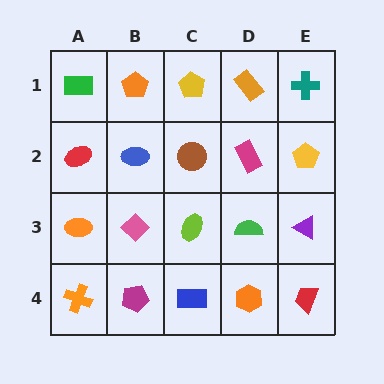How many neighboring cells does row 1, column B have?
3.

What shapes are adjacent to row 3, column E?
A yellow pentagon (row 2, column E), a red trapezoid (row 4, column E), a green semicircle (row 3, column D).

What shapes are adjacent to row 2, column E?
A teal cross (row 1, column E), a purple triangle (row 3, column E), a magenta rectangle (row 2, column D).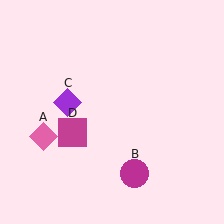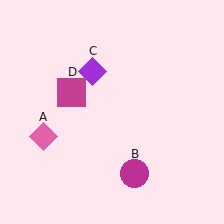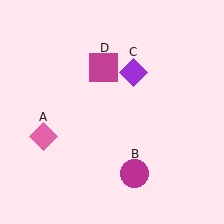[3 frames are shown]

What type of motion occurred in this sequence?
The purple diamond (object C), magenta square (object D) rotated clockwise around the center of the scene.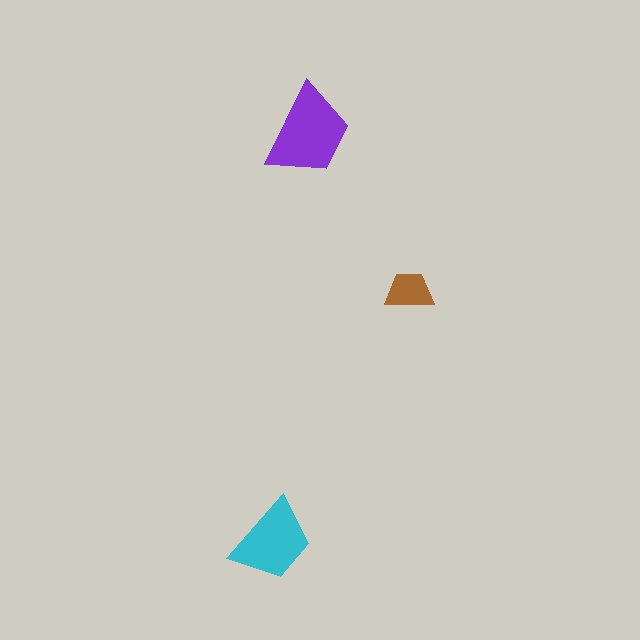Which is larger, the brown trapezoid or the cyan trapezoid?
The cyan one.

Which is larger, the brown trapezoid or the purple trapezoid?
The purple one.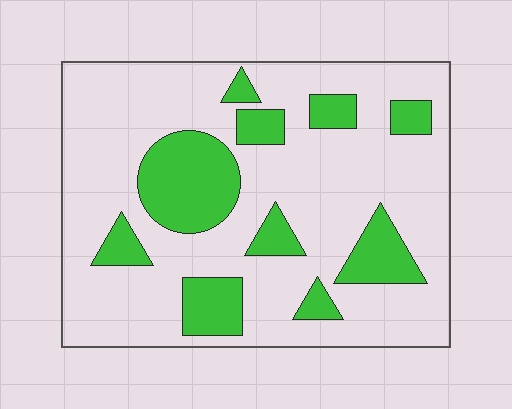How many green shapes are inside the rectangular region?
10.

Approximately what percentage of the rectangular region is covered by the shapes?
Approximately 25%.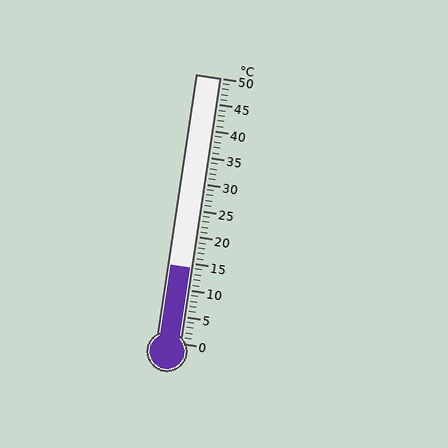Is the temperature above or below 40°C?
The temperature is below 40°C.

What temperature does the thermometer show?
The thermometer shows approximately 14°C.